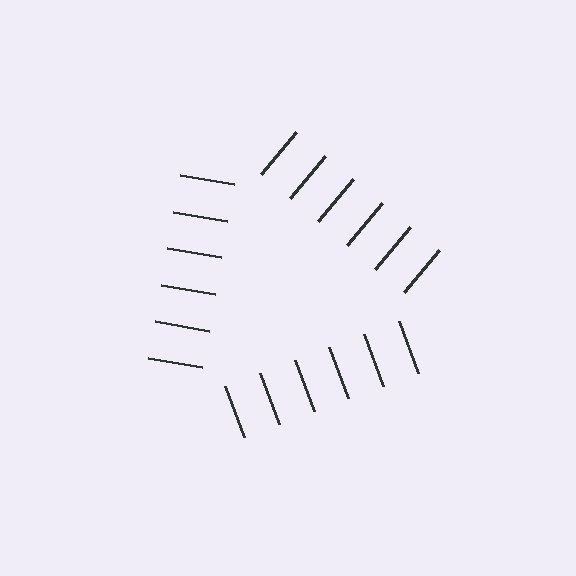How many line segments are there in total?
18 — 6 along each of the 3 edges.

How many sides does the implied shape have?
3 sides — the line-ends trace a triangle.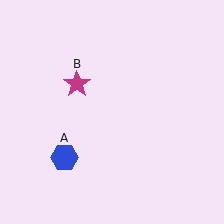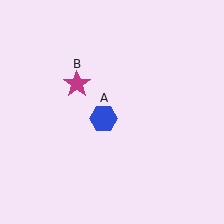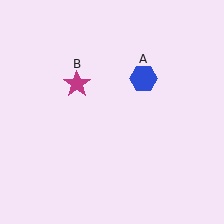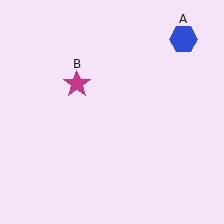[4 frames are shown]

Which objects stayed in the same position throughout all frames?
Magenta star (object B) remained stationary.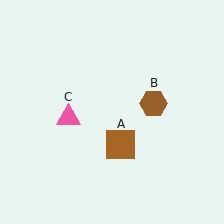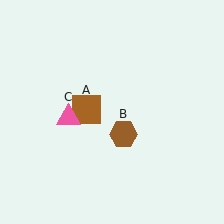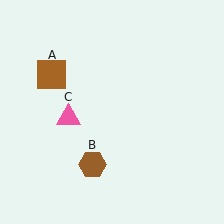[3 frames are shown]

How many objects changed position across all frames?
2 objects changed position: brown square (object A), brown hexagon (object B).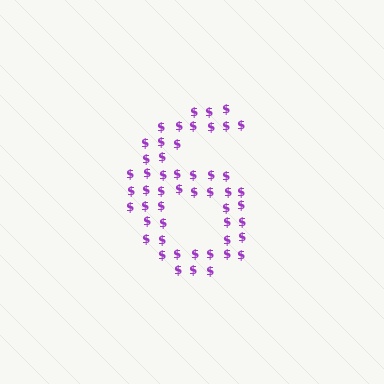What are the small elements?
The small elements are dollar signs.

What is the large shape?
The large shape is the digit 6.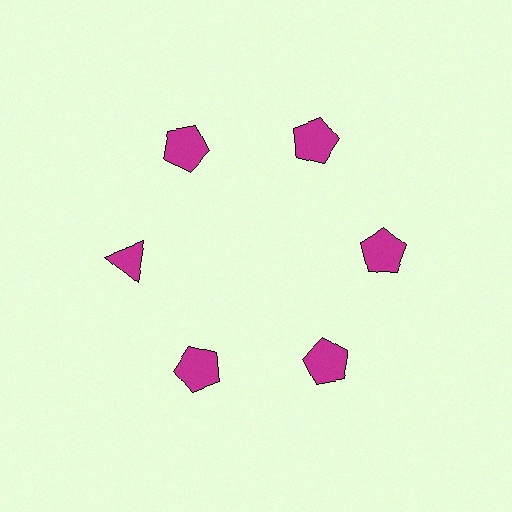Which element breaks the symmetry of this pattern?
The magenta triangle at roughly the 9 o'clock position breaks the symmetry. All other shapes are magenta pentagons.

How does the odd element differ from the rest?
It has a different shape: triangle instead of pentagon.